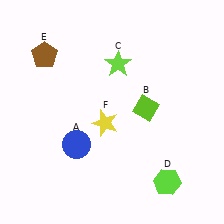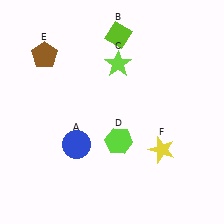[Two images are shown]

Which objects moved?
The objects that moved are: the lime diamond (B), the lime hexagon (D), the yellow star (F).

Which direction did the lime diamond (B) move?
The lime diamond (B) moved up.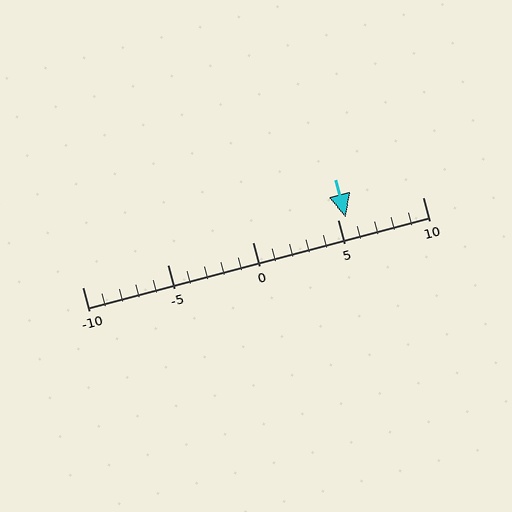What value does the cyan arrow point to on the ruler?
The cyan arrow points to approximately 6.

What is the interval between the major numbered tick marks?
The major tick marks are spaced 5 units apart.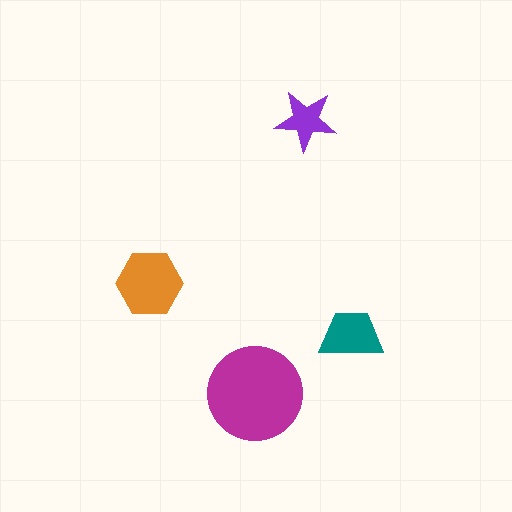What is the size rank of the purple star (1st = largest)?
4th.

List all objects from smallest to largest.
The purple star, the teal trapezoid, the orange hexagon, the magenta circle.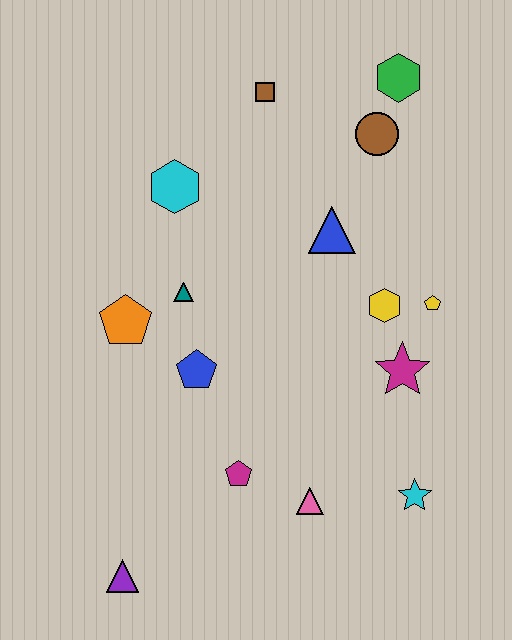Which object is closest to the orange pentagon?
The teal triangle is closest to the orange pentagon.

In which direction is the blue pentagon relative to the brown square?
The blue pentagon is below the brown square.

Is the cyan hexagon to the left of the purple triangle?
No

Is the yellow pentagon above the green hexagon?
No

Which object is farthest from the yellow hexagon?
The purple triangle is farthest from the yellow hexagon.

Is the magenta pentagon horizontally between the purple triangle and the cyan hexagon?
No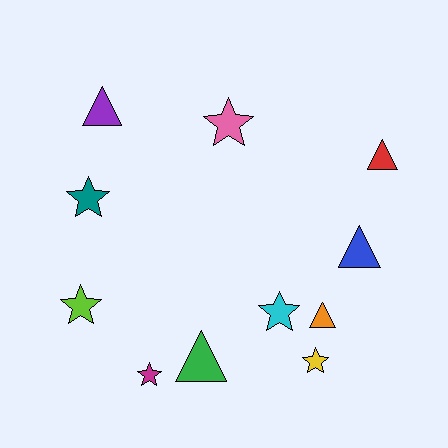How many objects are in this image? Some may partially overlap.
There are 11 objects.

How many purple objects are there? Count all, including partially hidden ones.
There is 1 purple object.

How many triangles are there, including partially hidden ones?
There are 5 triangles.